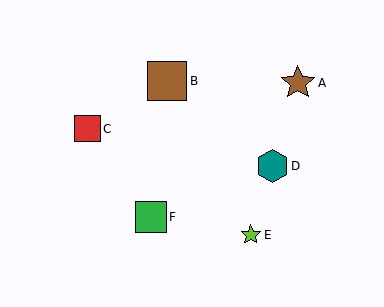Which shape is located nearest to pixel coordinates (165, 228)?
The green square (labeled F) at (151, 217) is nearest to that location.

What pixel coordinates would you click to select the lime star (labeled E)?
Click at (251, 235) to select the lime star E.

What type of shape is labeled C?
Shape C is a red square.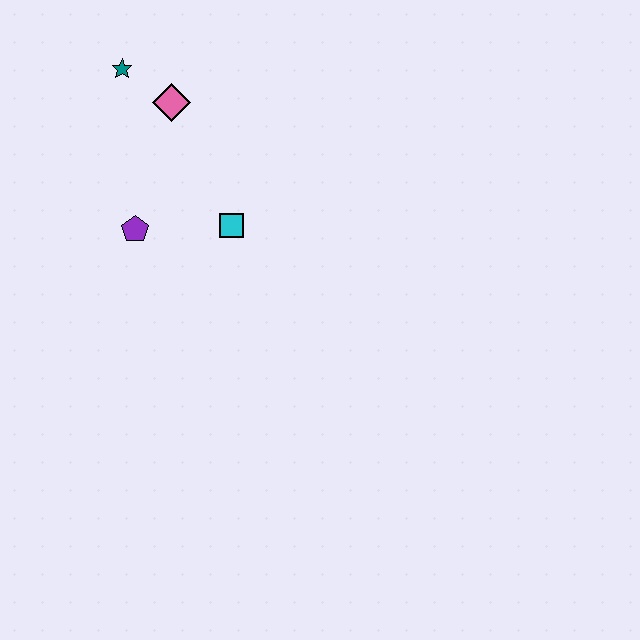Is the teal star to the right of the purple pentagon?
No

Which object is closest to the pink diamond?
The teal star is closest to the pink diamond.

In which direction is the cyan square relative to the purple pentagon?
The cyan square is to the right of the purple pentagon.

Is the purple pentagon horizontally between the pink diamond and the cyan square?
No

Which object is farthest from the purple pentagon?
The teal star is farthest from the purple pentagon.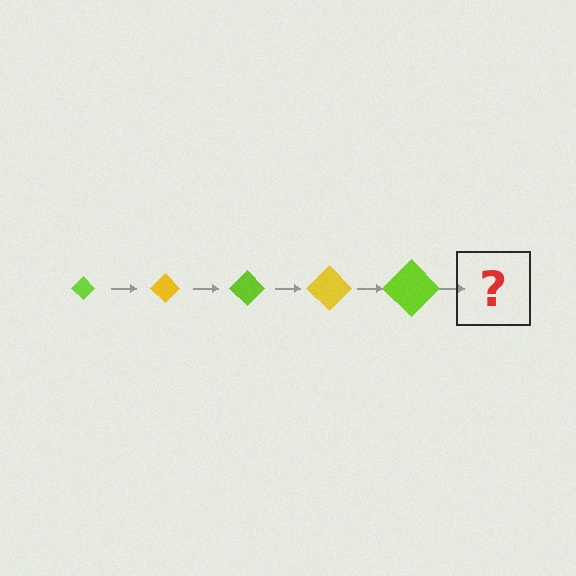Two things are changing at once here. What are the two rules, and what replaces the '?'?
The two rules are that the diamond grows larger each step and the color cycles through lime and yellow. The '?' should be a yellow diamond, larger than the previous one.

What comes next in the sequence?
The next element should be a yellow diamond, larger than the previous one.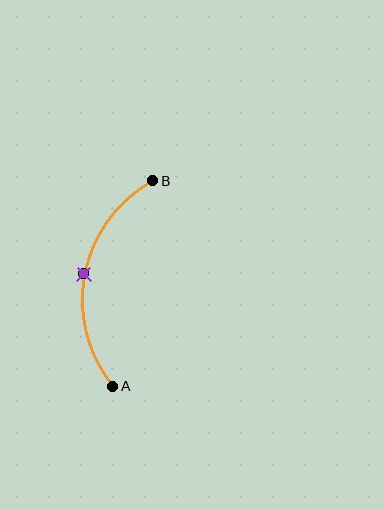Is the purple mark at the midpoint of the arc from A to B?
Yes. The purple mark lies on the arc at equal arc-length from both A and B — it is the arc midpoint.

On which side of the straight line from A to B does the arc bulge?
The arc bulges to the left of the straight line connecting A and B.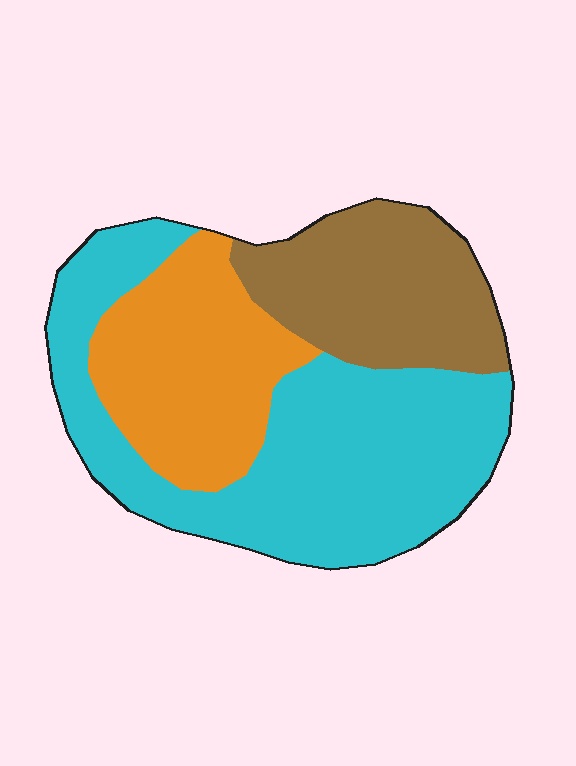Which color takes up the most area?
Cyan, at roughly 50%.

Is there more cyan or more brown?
Cyan.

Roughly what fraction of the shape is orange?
Orange takes up about one quarter (1/4) of the shape.